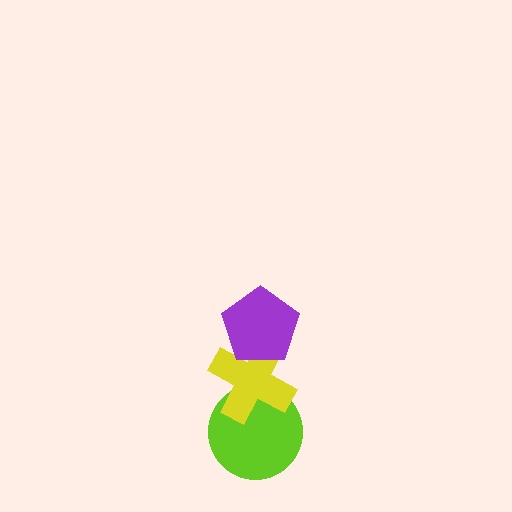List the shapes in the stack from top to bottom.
From top to bottom: the purple pentagon, the yellow cross, the lime circle.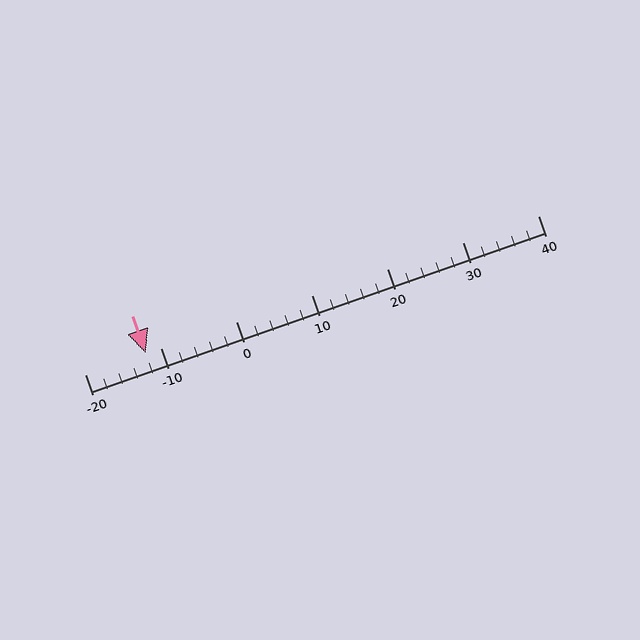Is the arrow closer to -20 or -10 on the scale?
The arrow is closer to -10.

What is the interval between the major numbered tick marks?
The major tick marks are spaced 10 units apart.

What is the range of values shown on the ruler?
The ruler shows values from -20 to 40.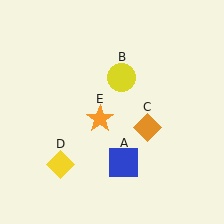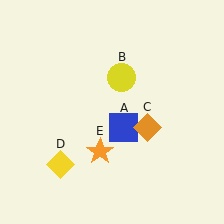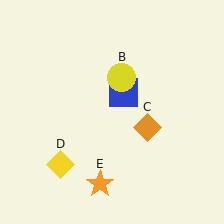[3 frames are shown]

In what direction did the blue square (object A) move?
The blue square (object A) moved up.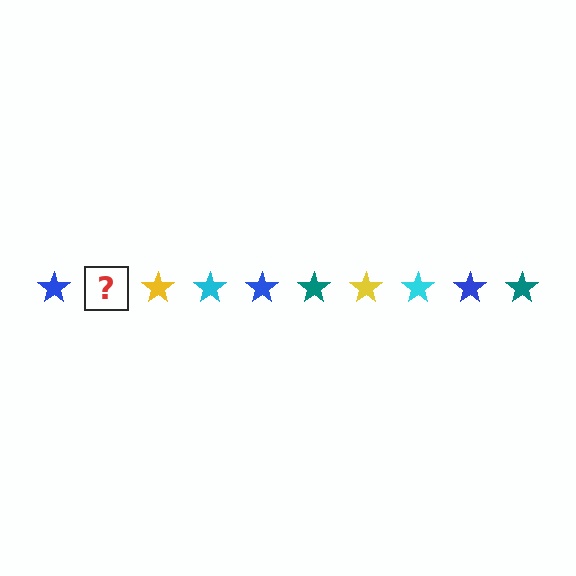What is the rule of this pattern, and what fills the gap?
The rule is that the pattern cycles through blue, teal, yellow, cyan stars. The gap should be filled with a teal star.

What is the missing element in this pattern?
The missing element is a teal star.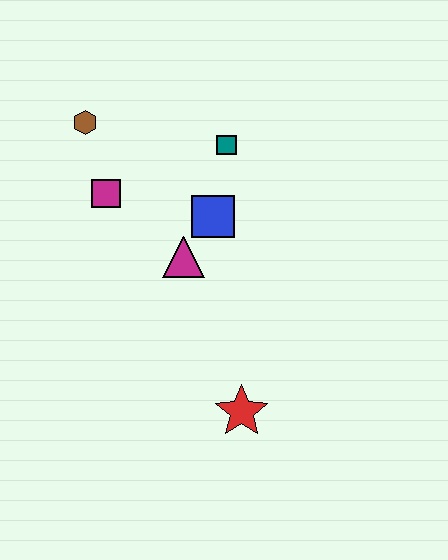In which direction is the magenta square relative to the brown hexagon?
The magenta square is below the brown hexagon.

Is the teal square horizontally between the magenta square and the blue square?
No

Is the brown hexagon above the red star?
Yes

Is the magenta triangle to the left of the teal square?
Yes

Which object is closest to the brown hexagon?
The magenta square is closest to the brown hexagon.